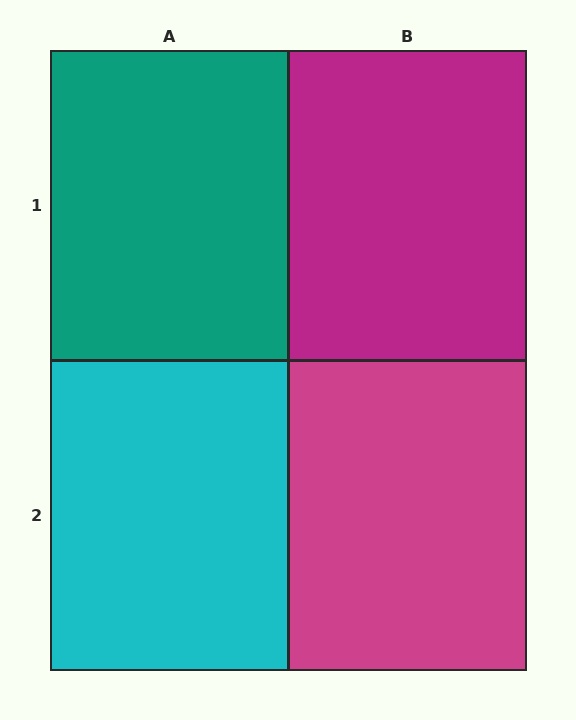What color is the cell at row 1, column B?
Magenta.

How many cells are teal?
1 cell is teal.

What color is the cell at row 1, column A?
Teal.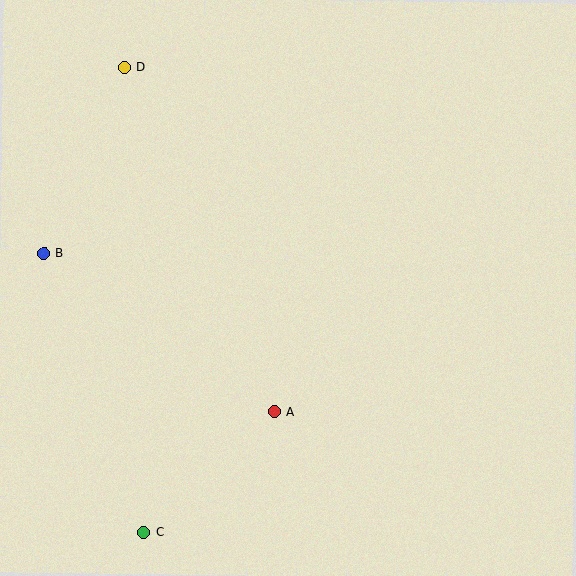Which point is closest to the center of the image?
Point A at (274, 412) is closest to the center.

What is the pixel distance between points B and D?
The distance between B and D is 202 pixels.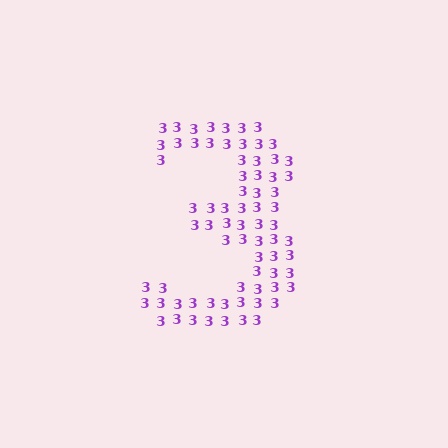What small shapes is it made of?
It is made of small digit 3's.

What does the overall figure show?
The overall figure shows the digit 3.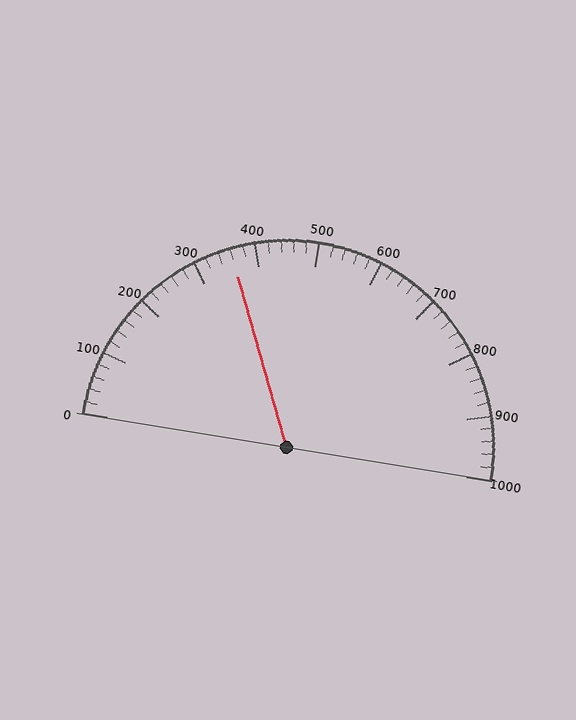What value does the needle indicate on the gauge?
The needle indicates approximately 360.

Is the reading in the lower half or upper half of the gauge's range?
The reading is in the lower half of the range (0 to 1000).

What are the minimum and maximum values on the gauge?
The gauge ranges from 0 to 1000.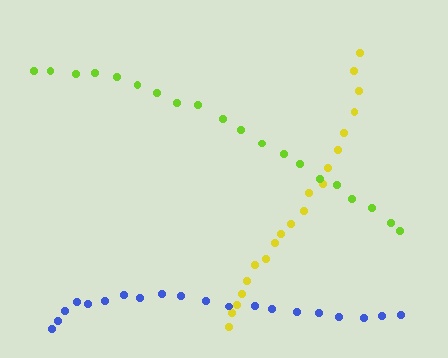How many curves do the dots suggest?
There are 3 distinct paths.